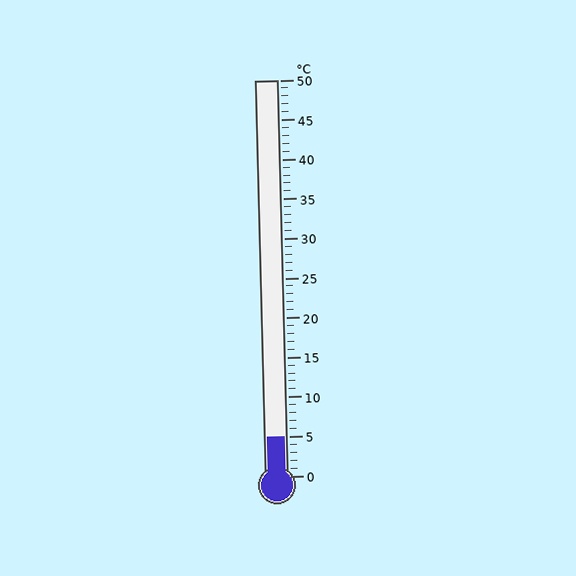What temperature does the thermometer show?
The thermometer shows approximately 5°C.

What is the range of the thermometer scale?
The thermometer scale ranges from 0°C to 50°C.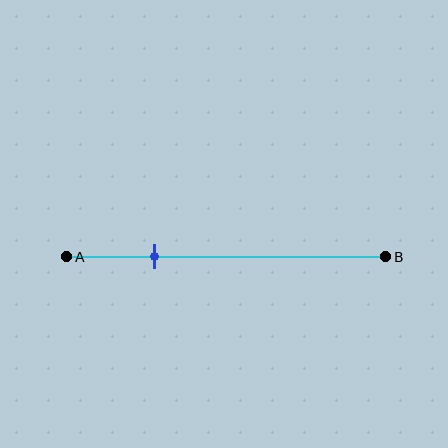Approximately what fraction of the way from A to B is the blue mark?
The blue mark is approximately 30% of the way from A to B.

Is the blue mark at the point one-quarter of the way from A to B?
Yes, the mark is approximately at the one-quarter point.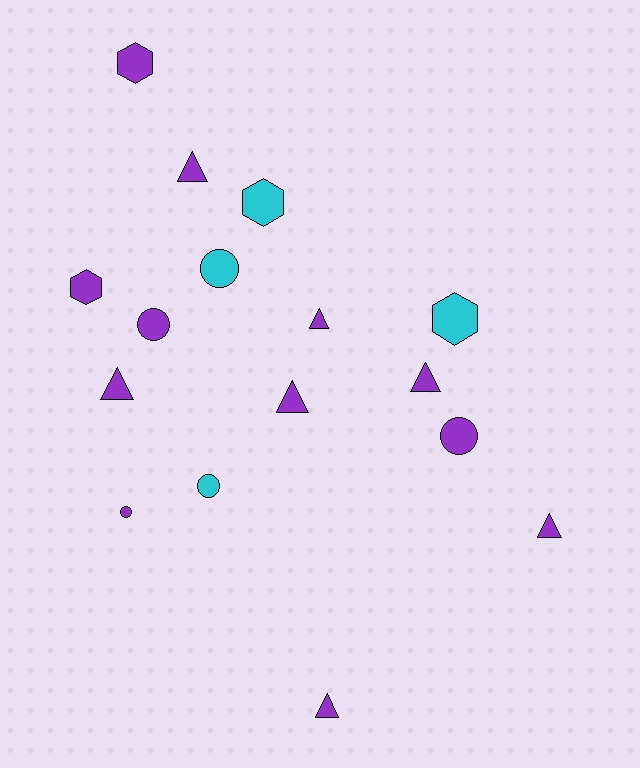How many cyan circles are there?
There are 2 cyan circles.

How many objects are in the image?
There are 16 objects.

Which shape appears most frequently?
Triangle, with 7 objects.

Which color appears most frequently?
Purple, with 12 objects.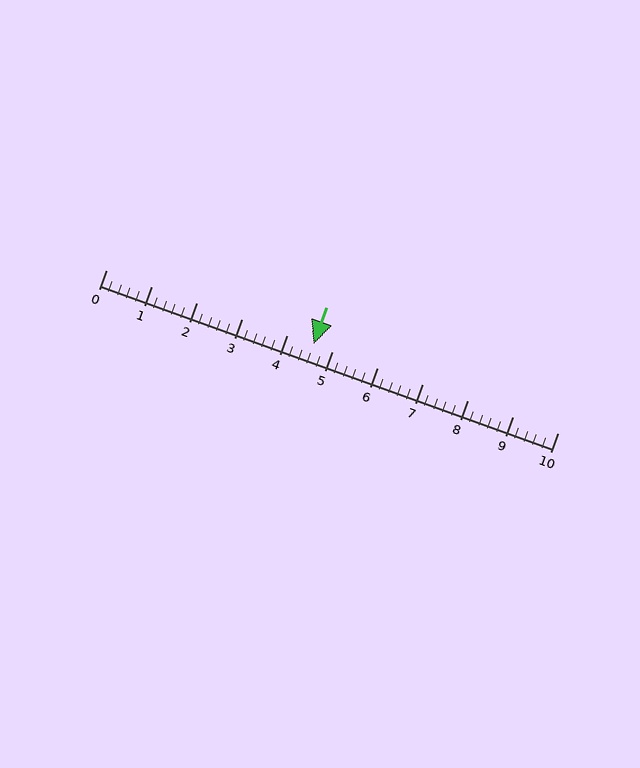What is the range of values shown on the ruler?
The ruler shows values from 0 to 10.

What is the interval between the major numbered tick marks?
The major tick marks are spaced 1 units apart.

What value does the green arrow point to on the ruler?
The green arrow points to approximately 4.6.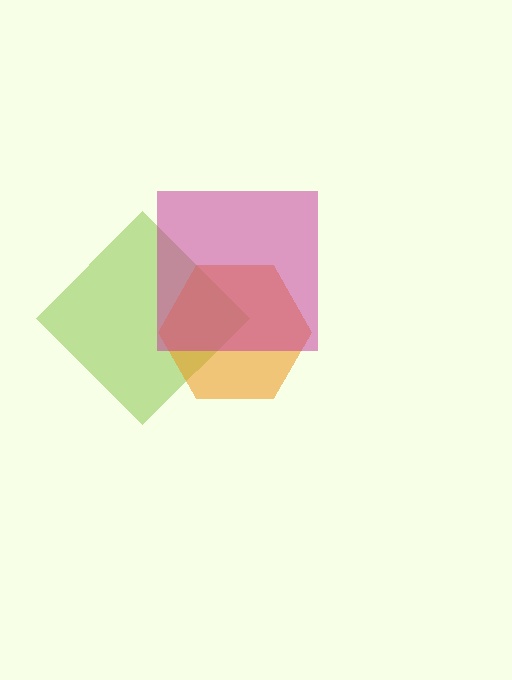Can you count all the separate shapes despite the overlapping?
Yes, there are 3 separate shapes.